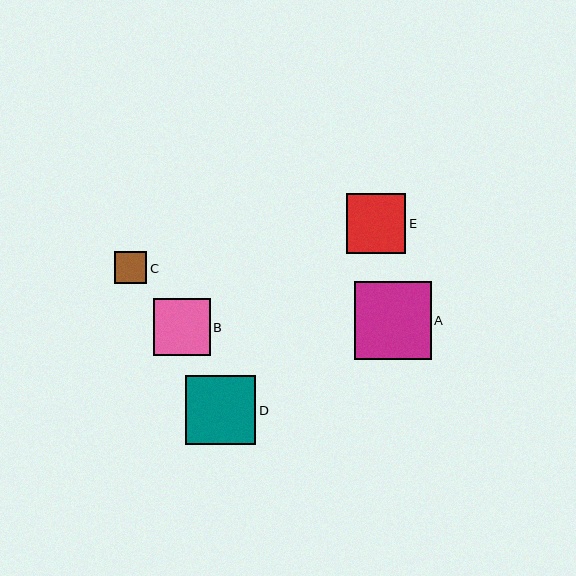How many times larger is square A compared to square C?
Square A is approximately 2.4 times the size of square C.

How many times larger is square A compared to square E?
Square A is approximately 1.3 times the size of square E.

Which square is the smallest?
Square C is the smallest with a size of approximately 32 pixels.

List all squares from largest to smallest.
From largest to smallest: A, D, E, B, C.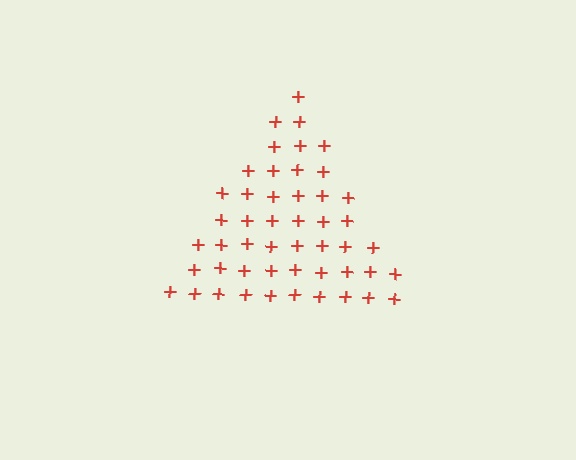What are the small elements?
The small elements are plus signs.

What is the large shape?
The large shape is a triangle.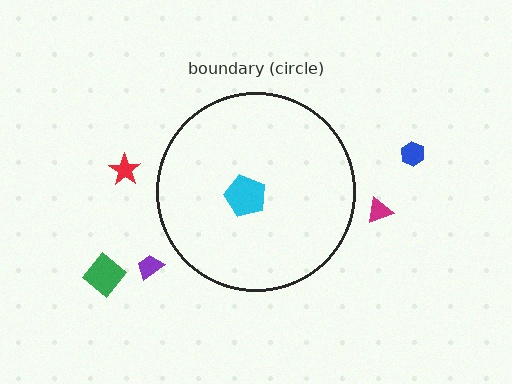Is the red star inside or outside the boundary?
Outside.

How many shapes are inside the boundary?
1 inside, 5 outside.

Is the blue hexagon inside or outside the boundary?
Outside.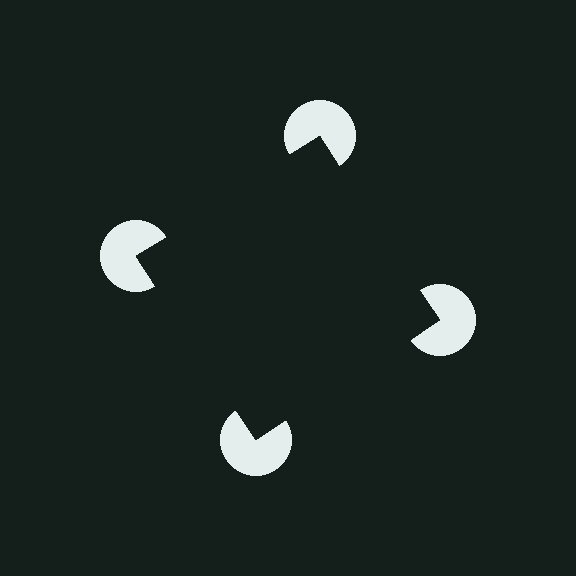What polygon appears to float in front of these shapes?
An illusory square — its edges are inferred from the aligned wedge cuts in the pac-man discs, not physically drawn.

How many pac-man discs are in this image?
There are 4 — one at each vertex of the illusory square.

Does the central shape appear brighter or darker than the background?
It typically appears slightly darker than the background, even though no actual brightness change is drawn.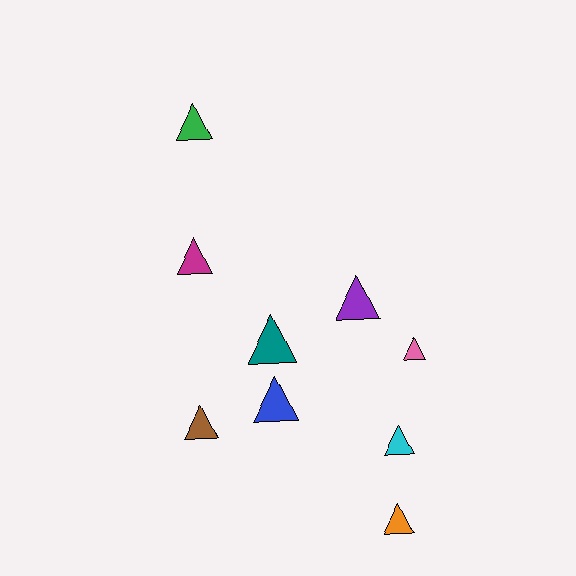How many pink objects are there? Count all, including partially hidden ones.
There is 1 pink object.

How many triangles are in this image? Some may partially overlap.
There are 9 triangles.